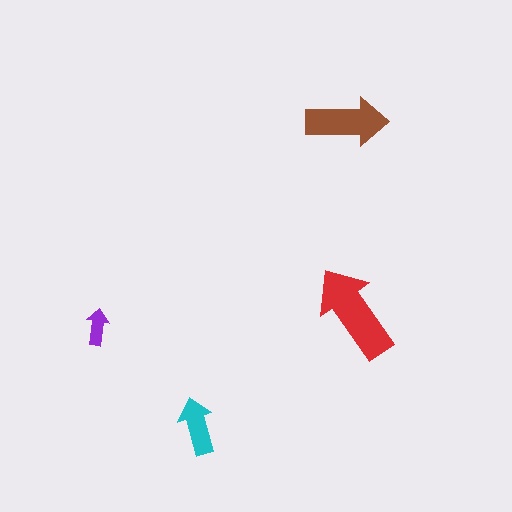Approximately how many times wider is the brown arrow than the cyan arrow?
About 1.5 times wider.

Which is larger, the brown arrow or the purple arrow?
The brown one.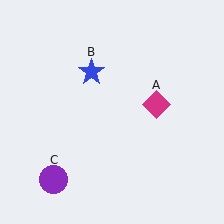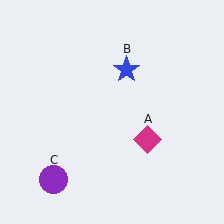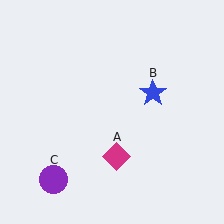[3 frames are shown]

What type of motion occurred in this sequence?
The magenta diamond (object A), blue star (object B) rotated clockwise around the center of the scene.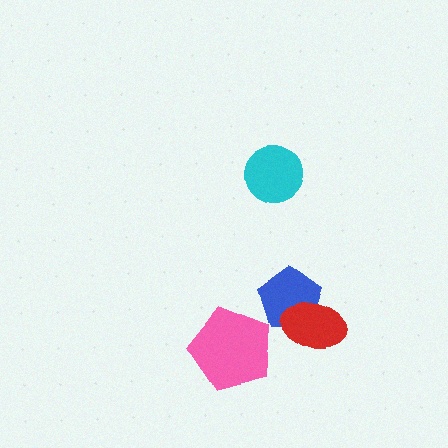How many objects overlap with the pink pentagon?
0 objects overlap with the pink pentagon.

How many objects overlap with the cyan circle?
0 objects overlap with the cyan circle.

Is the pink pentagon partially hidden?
No, no other shape covers it.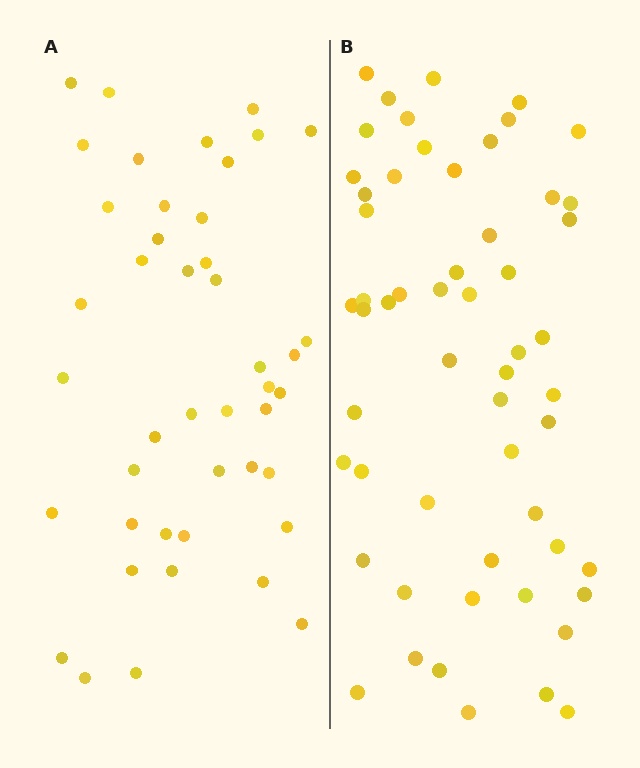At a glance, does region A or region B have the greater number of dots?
Region B (the right region) has more dots.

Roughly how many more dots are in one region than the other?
Region B has roughly 12 or so more dots than region A.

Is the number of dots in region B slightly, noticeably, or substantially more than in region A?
Region B has noticeably more, but not dramatically so. The ratio is roughly 1.3 to 1.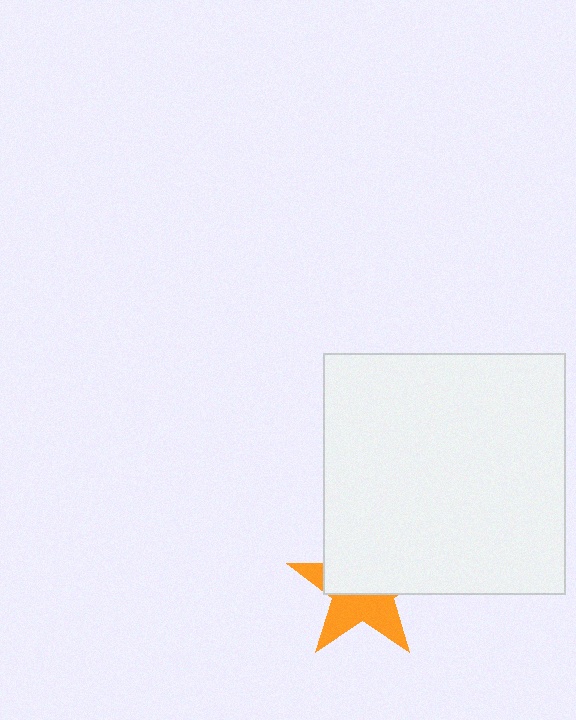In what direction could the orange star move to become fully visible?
The orange star could move down. That would shift it out from behind the white square entirely.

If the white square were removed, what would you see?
You would see the complete orange star.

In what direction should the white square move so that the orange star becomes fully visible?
The white square should move up. That is the shortest direction to clear the overlap and leave the orange star fully visible.